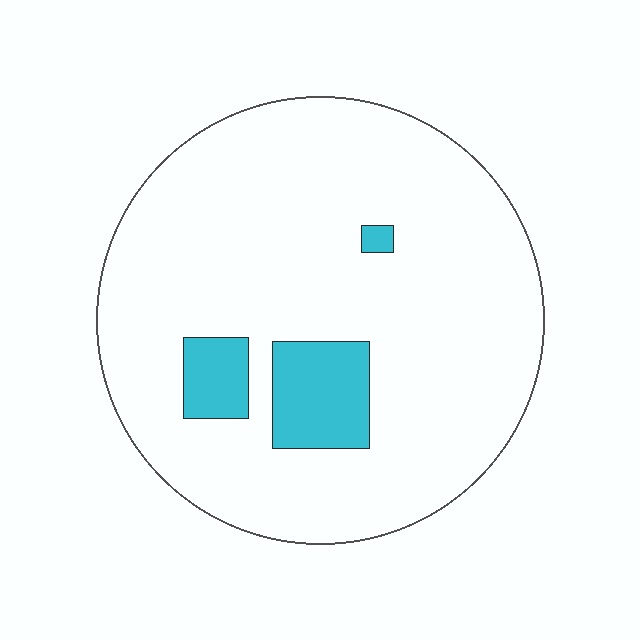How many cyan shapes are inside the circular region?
3.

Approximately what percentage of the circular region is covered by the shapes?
Approximately 10%.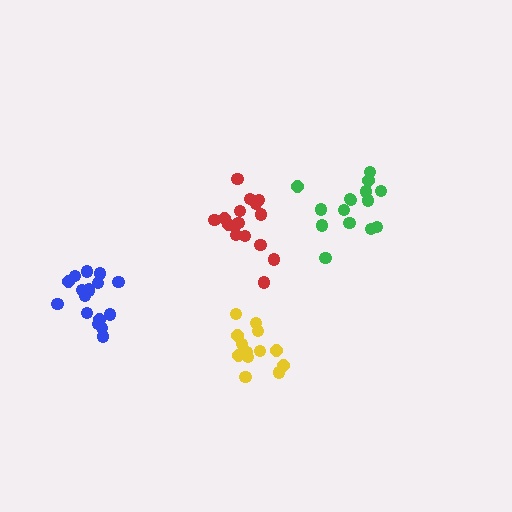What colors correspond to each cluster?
The clusters are colored: yellow, green, blue, red.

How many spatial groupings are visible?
There are 4 spatial groupings.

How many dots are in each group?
Group 1: 13 dots, Group 2: 15 dots, Group 3: 17 dots, Group 4: 16 dots (61 total).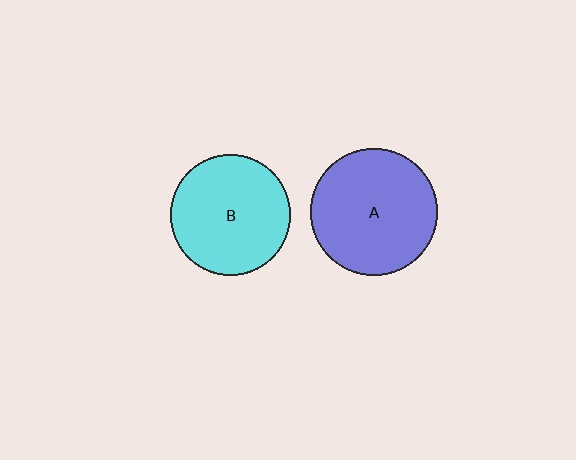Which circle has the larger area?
Circle A (blue).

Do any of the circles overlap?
No, none of the circles overlap.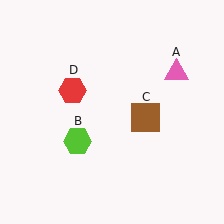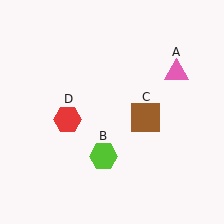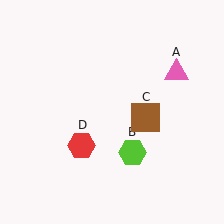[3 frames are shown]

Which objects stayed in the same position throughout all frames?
Pink triangle (object A) and brown square (object C) remained stationary.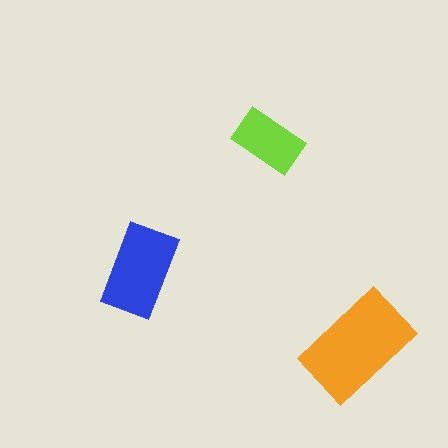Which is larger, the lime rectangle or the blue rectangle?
The blue one.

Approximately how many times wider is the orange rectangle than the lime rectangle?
About 1.5 times wider.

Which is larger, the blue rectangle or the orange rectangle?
The orange one.